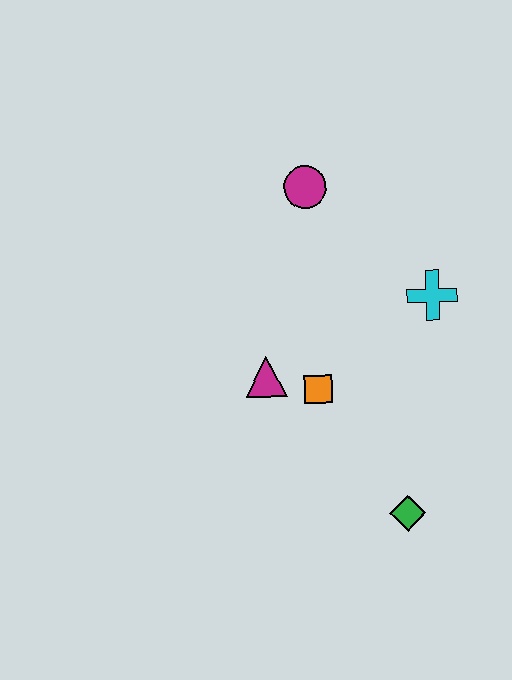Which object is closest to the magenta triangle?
The orange square is closest to the magenta triangle.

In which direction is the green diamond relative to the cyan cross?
The green diamond is below the cyan cross.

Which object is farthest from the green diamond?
The magenta circle is farthest from the green diamond.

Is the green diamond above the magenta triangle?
No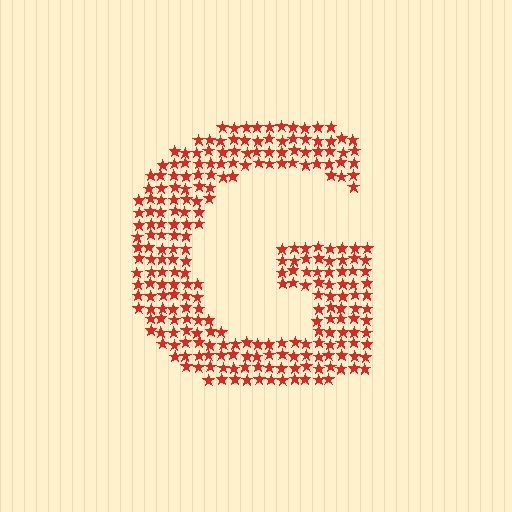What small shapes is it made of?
It is made of small stars.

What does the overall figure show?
The overall figure shows the letter G.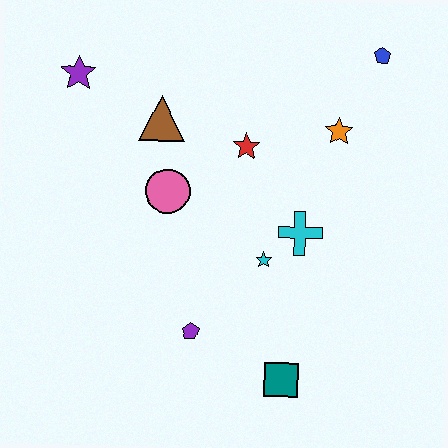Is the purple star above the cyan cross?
Yes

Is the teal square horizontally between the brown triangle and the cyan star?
No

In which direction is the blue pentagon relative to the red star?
The blue pentagon is to the right of the red star.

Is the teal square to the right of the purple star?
Yes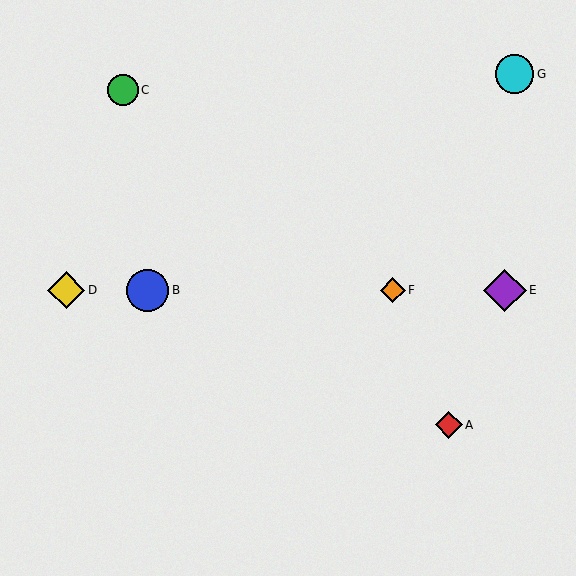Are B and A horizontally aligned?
No, B is at y≈290 and A is at y≈425.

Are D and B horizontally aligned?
Yes, both are at y≈290.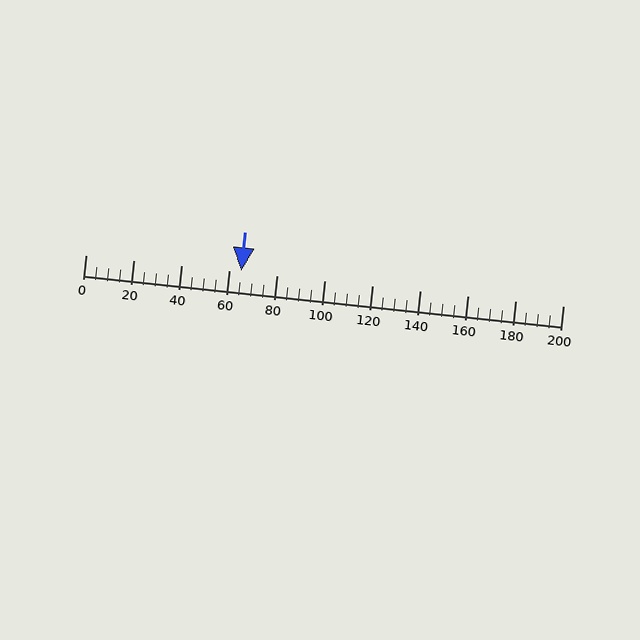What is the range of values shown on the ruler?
The ruler shows values from 0 to 200.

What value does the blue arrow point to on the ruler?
The blue arrow points to approximately 65.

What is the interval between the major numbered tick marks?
The major tick marks are spaced 20 units apart.